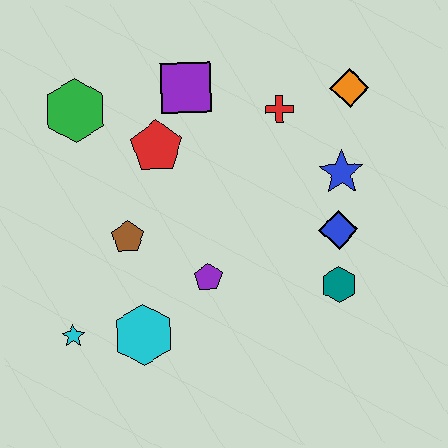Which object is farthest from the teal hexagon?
The green hexagon is farthest from the teal hexagon.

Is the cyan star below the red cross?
Yes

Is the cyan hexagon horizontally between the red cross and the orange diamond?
No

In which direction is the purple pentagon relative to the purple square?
The purple pentagon is below the purple square.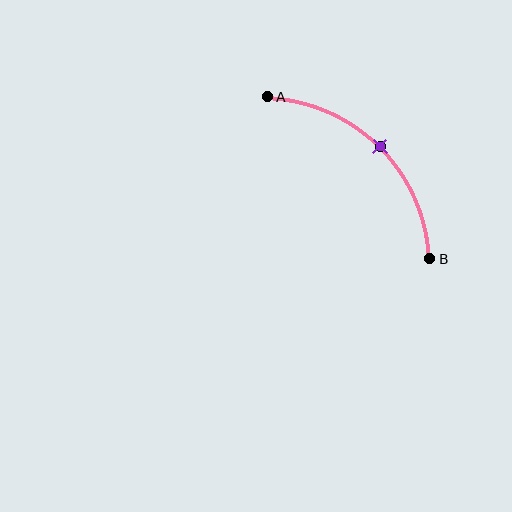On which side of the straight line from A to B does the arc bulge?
The arc bulges above and to the right of the straight line connecting A and B.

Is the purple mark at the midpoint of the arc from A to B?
Yes. The purple mark lies on the arc at equal arc-length from both A and B — it is the arc midpoint.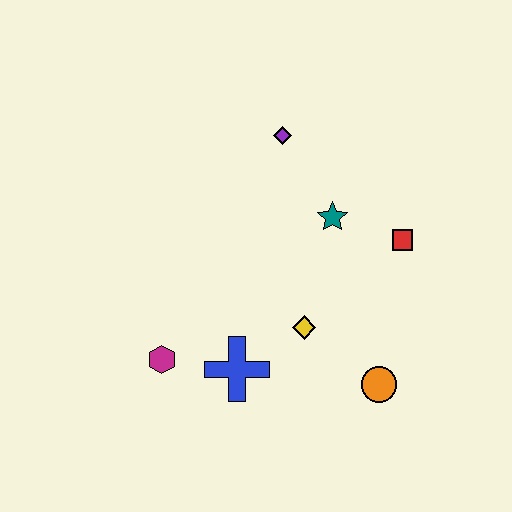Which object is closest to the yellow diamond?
The blue cross is closest to the yellow diamond.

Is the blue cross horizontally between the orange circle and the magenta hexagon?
Yes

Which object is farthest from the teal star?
The magenta hexagon is farthest from the teal star.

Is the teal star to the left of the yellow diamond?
No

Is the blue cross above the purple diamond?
No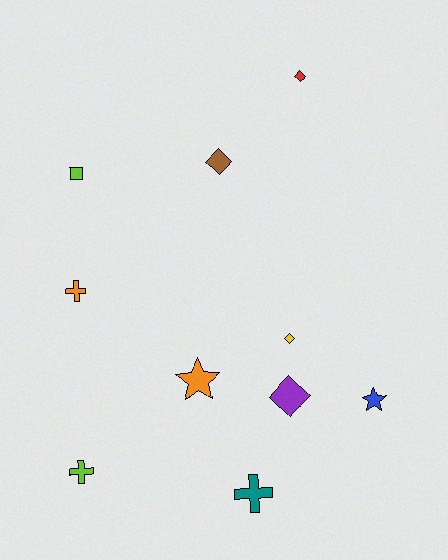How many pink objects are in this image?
There are no pink objects.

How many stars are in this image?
There are 2 stars.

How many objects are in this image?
There are 10 objects.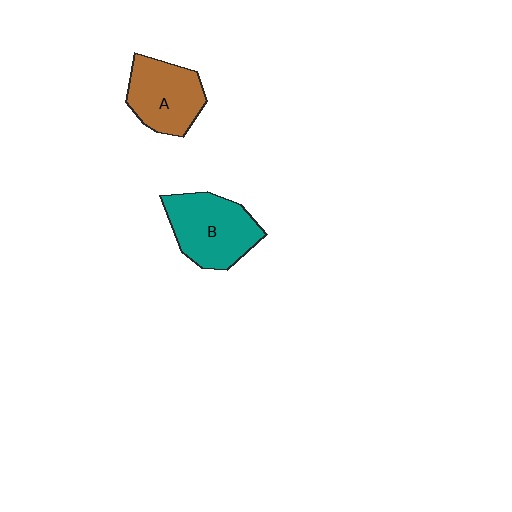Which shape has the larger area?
Shape B (teal).